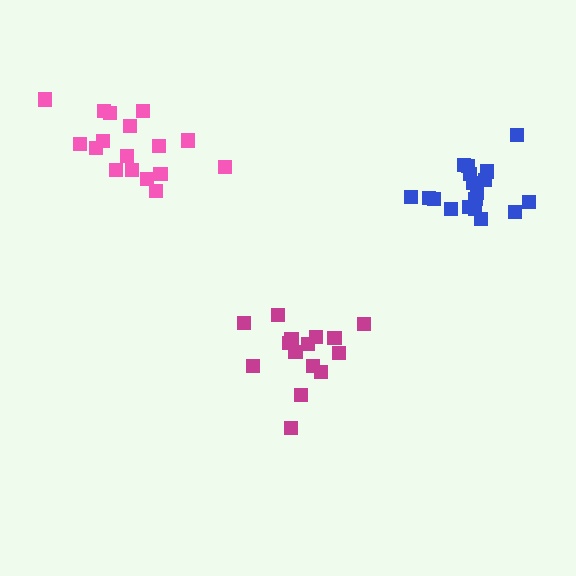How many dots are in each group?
Group 1: 18 dots, Group 2: 15 dots, Group 3: 17 dots (50 total).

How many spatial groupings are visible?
There are 3 spatial groupings.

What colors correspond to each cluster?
The clusters are colored: blue, magenta, pink.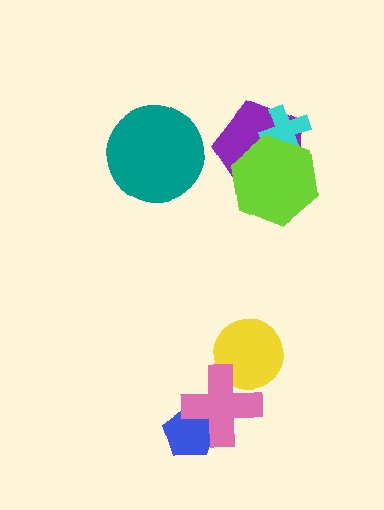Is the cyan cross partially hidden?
Yes, it is partially covered by another shape.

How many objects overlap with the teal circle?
0 objects overlap with the teal circle.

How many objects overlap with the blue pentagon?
1 object overlaps with the blue pentagon.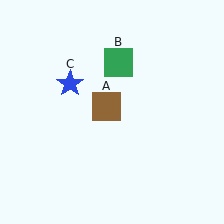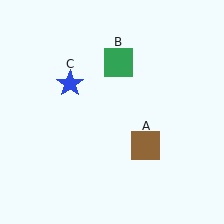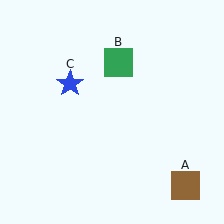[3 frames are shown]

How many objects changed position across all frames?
1 object changed position: brown square (object A).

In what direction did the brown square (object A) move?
The brown square (object A) moved down and to the right.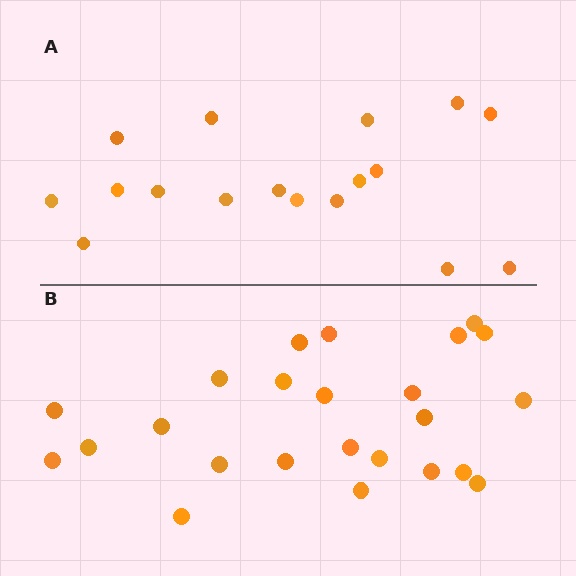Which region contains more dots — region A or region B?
Region B (the bottom region) has more dots.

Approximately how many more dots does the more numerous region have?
Region B has roughly 8 or so more dots than region A.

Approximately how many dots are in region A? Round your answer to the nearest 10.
About 20 dots. (The exact count is 17, which rounds to 20.)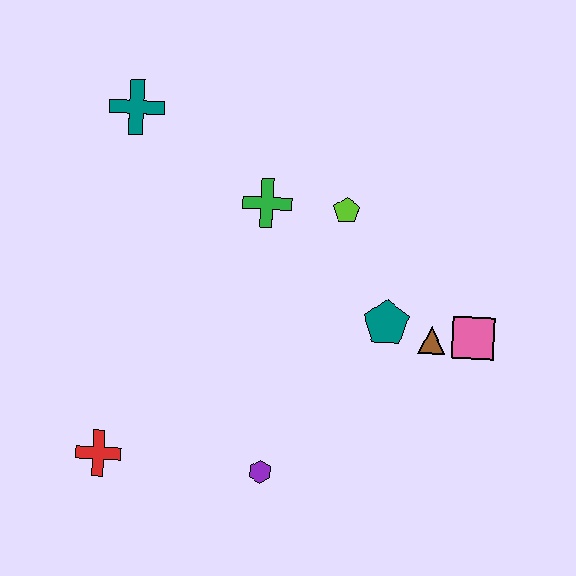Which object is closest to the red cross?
The purple hexagon is closest to the red cross.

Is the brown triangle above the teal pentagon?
No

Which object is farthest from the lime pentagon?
The red cross is farthest from the lime pentagon.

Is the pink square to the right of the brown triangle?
Yes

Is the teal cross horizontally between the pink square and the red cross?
Yes